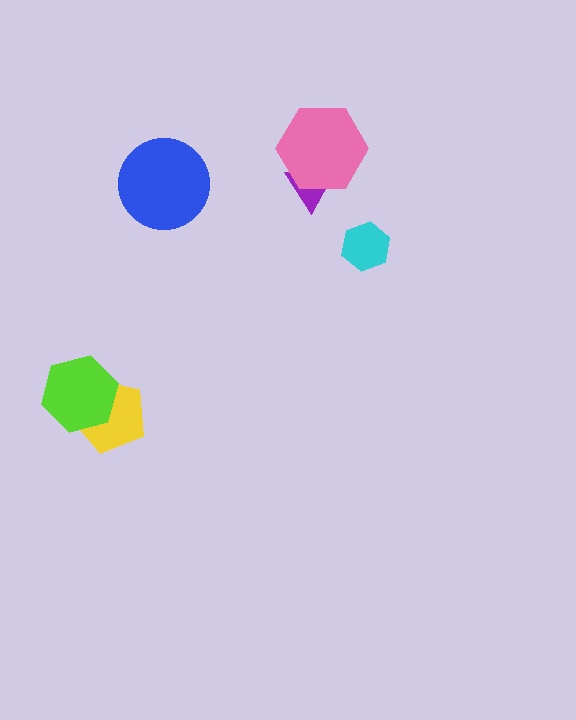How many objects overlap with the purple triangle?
1 object overlaps with the purple triangle.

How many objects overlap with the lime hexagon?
1 object overlaps with the lime hexagon.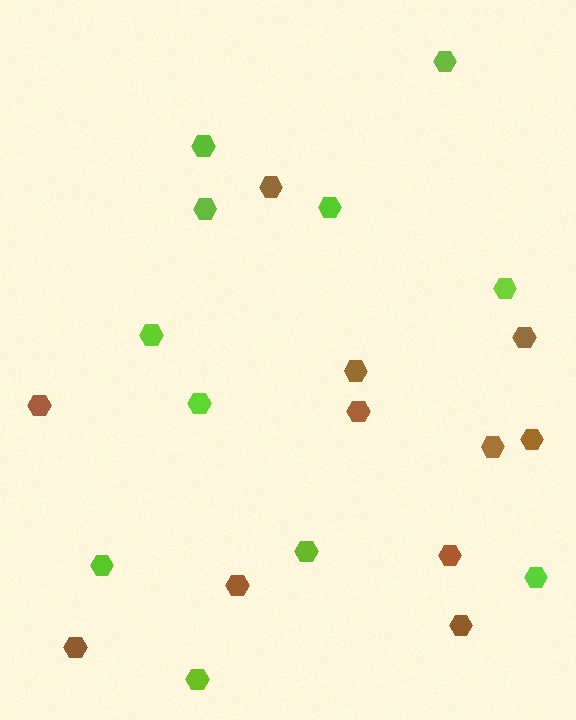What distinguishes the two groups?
There are 2 groups: one group of brown hexagons (11) and one group of lime hexagons (11).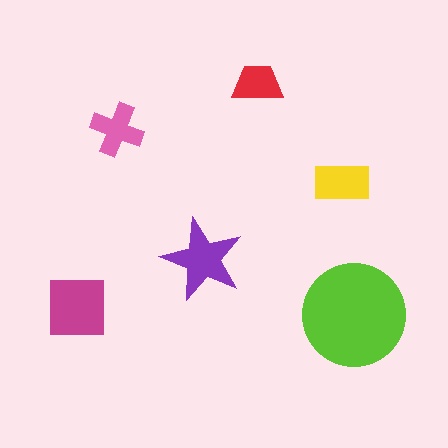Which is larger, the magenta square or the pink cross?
The magenta square.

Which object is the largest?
The lime circle.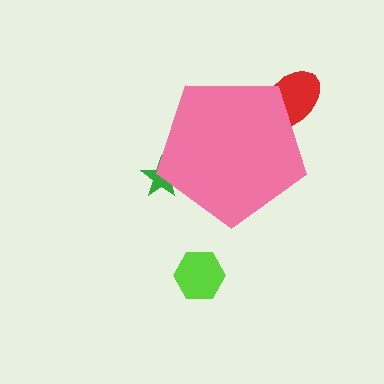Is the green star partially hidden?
Yes, the green star is partially hidden behind the pink pentagon.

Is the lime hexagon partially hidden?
No, the lime hexagon is fully visible.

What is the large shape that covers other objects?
A pink pentagon.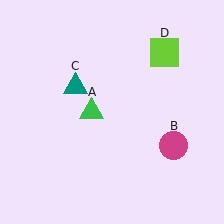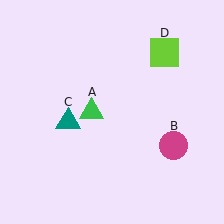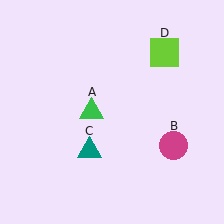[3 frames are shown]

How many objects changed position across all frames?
1 object changed position: teal triangle (object C).